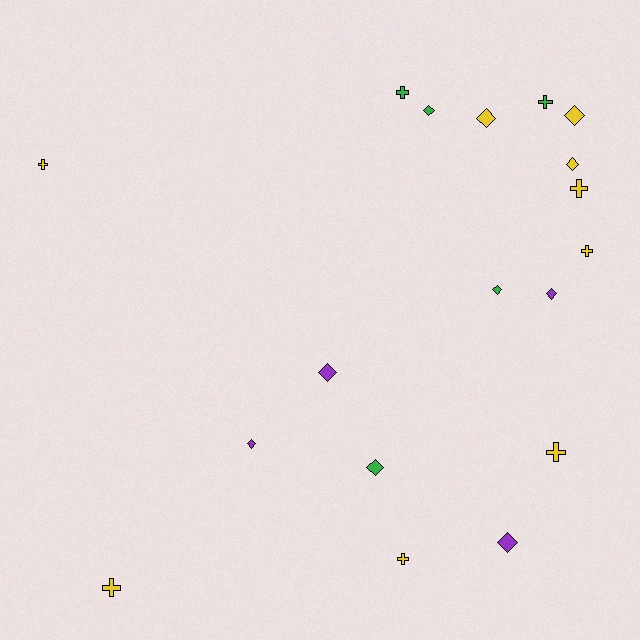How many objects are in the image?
There are 18 objects.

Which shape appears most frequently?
Diamond, with 10 objects.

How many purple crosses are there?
There are no purple crosses.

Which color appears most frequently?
Yellow, with 9 objects.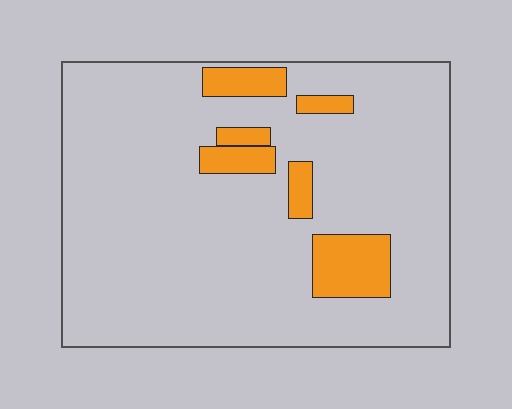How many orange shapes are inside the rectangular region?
6.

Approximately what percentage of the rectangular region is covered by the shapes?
Approximately 10%.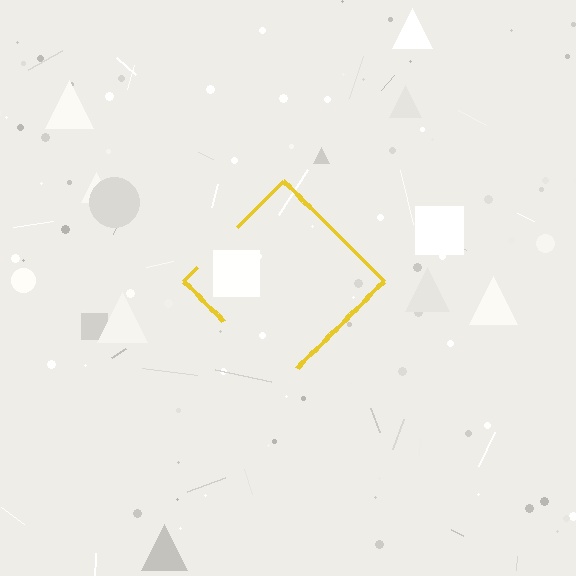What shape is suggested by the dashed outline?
The dashed outline suggests a diamond.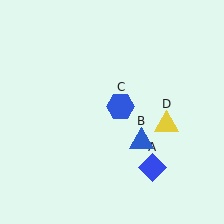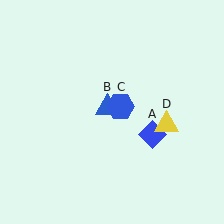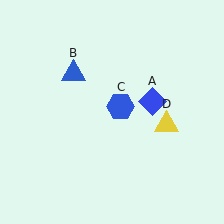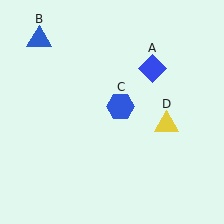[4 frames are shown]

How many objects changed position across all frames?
2 objects changed position: blue diamond (object A), blue triangle (object B).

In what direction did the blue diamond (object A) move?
The blue diamond (object A) moved up.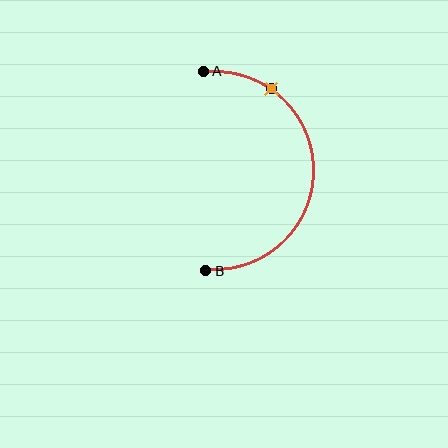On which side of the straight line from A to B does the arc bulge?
The arc bulges to the right of the straight line connecting A and B.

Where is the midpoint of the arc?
The arc midpoint is the point on the curve farthest from the straight line joining A and B. It sits to the right of that line.